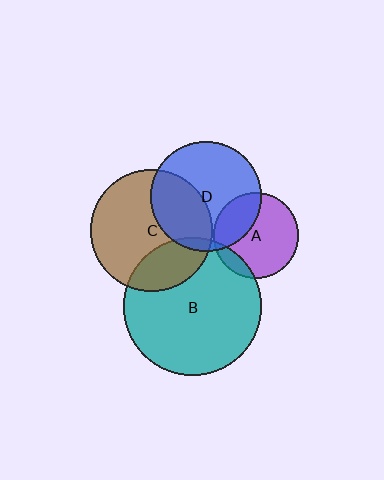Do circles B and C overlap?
Yes.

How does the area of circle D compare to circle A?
Approximately 1.7 times.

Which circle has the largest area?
Circle B (teal).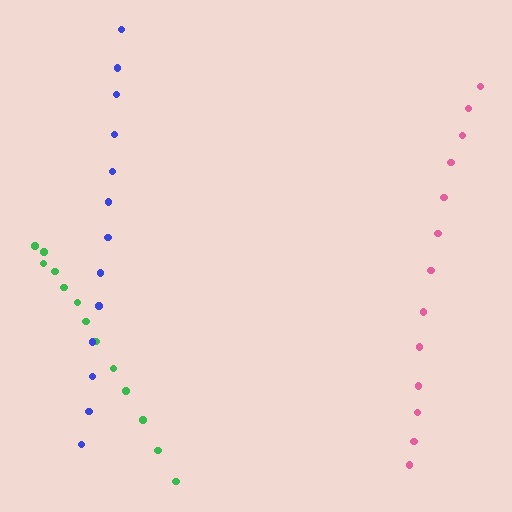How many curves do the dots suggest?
There are 3 distinct paths.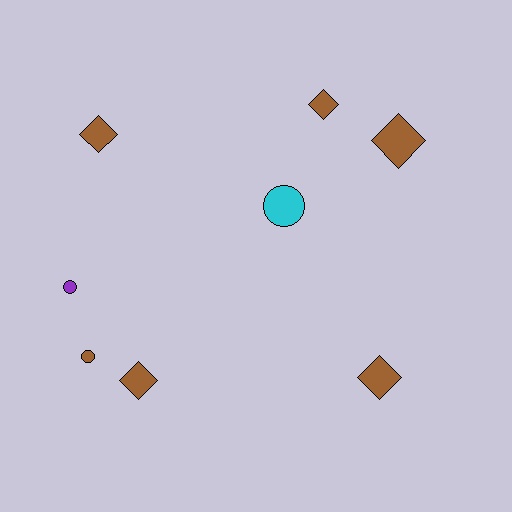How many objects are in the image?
There are 8 objects.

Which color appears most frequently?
Brown, with 6 objects.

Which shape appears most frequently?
Diamond, with 5 objects.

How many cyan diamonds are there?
There are no cyan diamonds.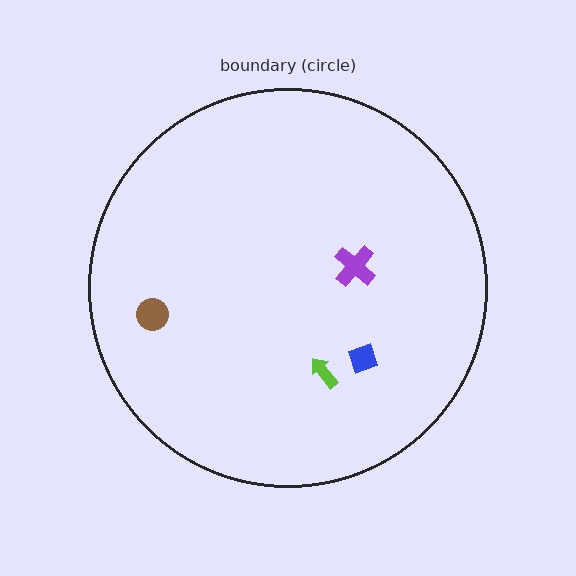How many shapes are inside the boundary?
4 inside, 0 outside.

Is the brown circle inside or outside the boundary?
Inside.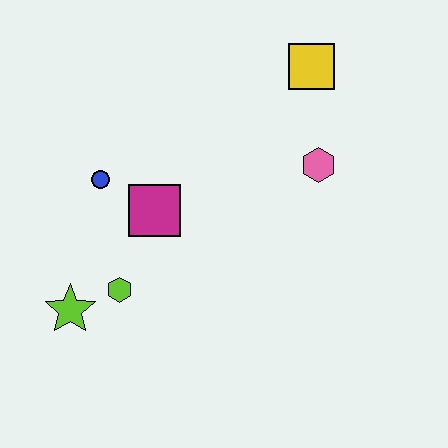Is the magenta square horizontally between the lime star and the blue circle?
No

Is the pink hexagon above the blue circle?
Yes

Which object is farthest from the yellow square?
The lime star is farthest from the yellow square.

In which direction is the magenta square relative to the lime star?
The magenta square is above the lime star.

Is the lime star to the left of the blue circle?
Yes